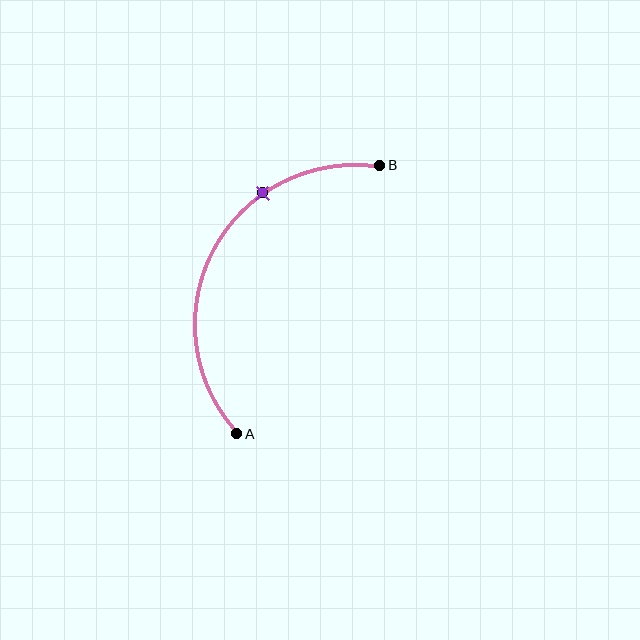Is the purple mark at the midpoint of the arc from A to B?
No. The purple mark lies on the arc but is closer to endpoint B. The arc midpoint would be at the point on the curve equidistant along the arc from both A and B.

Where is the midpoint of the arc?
The arc midpoint is the point on the curve farthest from the straight line joining A and B. It sits to the left of that line.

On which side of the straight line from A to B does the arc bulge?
The arc bulges to the left of the straight line connecting A and B.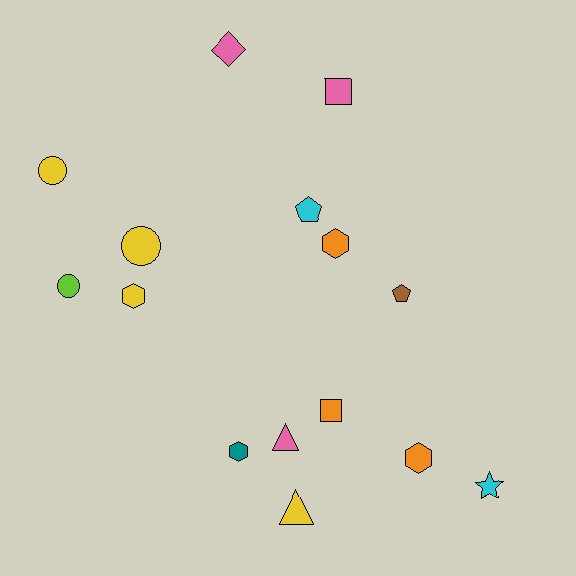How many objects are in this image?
There are 15 objects.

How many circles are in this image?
There are 3 circles.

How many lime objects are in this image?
There is 1 lime object.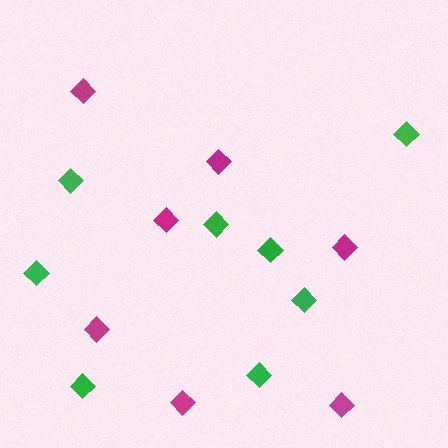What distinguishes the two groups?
There are 2 groups: one group of green diamonds (8) and one group of magenta diamonds (7).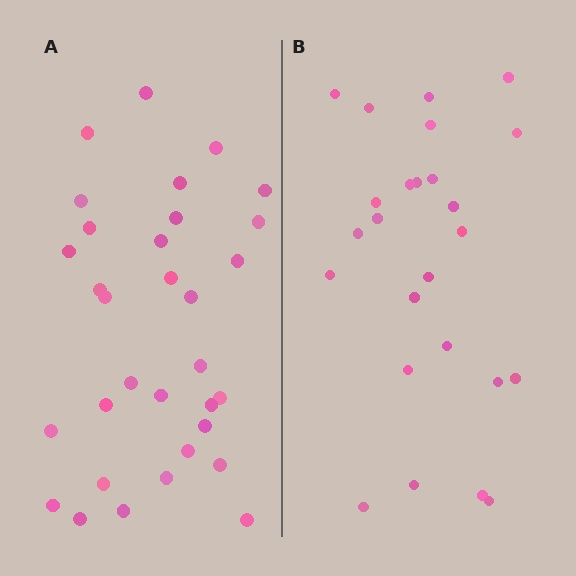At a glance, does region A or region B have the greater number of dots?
Region A (the left region) has more dots.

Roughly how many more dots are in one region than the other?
Region A has roughly 8 or so more dots than region B.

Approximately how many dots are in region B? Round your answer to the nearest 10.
About 20 dots. (The exact count is 25, which rounds to 20.)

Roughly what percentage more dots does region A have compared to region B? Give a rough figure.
About 30% more.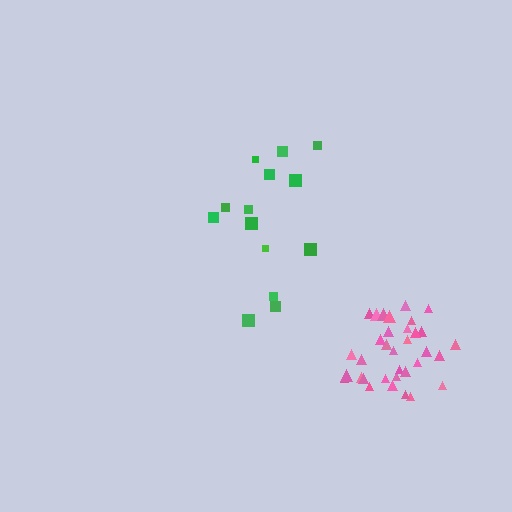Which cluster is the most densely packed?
Pink.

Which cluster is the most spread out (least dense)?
Green.